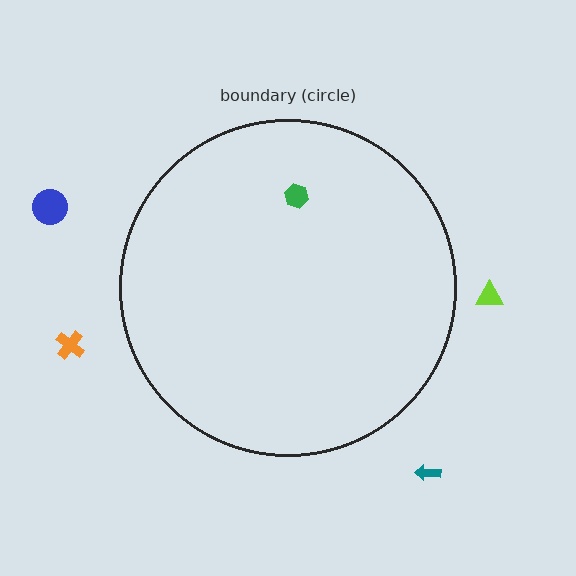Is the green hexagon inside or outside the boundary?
Inside.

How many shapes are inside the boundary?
1 inside, 4 outside.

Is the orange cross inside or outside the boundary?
Outside.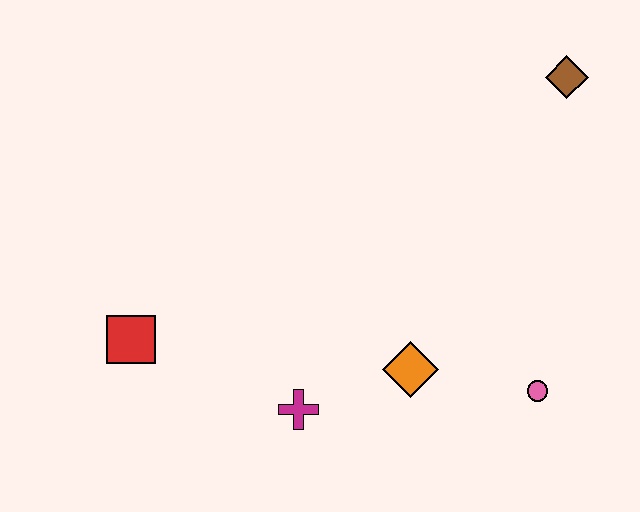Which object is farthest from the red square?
The brown diamond is farthest from the red square.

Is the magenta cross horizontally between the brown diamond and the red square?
Yes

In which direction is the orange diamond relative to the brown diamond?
The orange diamond is below the brown diamond.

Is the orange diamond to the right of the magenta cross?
Yes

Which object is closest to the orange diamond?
The magenta cross is closest to the orange diamond.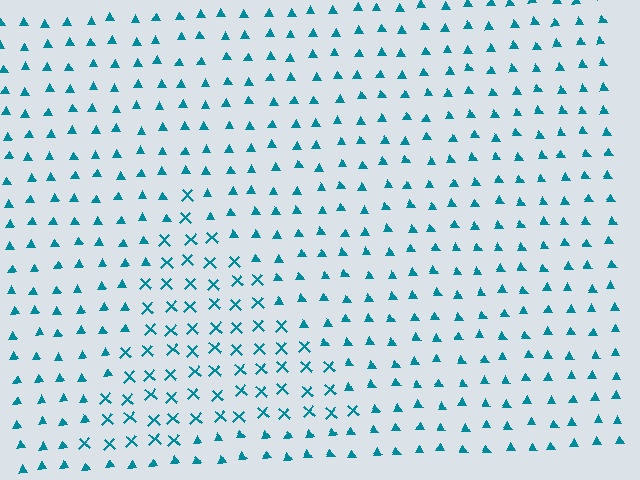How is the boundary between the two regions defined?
The boundary is defined by a change in element shape: X marks inside vs. triangles outside. All elements share the same color and spacing.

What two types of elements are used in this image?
The image uses X marks inside the triangle region and triangles outside it.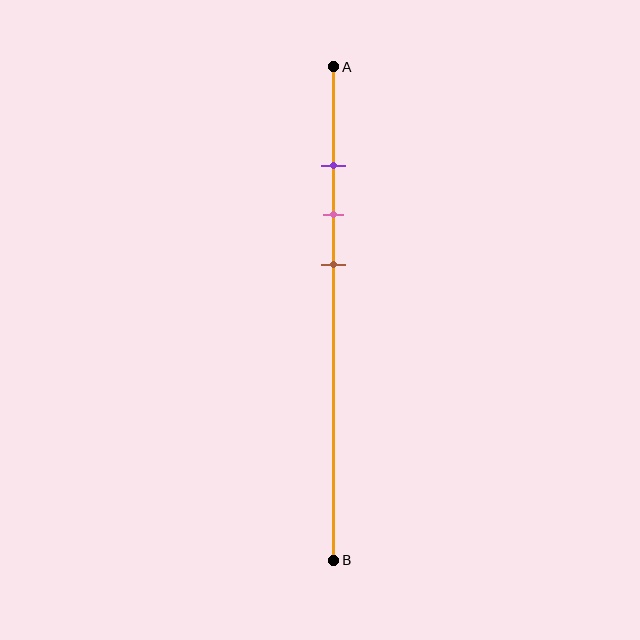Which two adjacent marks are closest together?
The purple and pink marks are the closest adjacent pair.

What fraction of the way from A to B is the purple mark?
The purple mark is approximately 20% (0.2) of the way from A to B.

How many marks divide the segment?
There are 3 marks dividing the segment.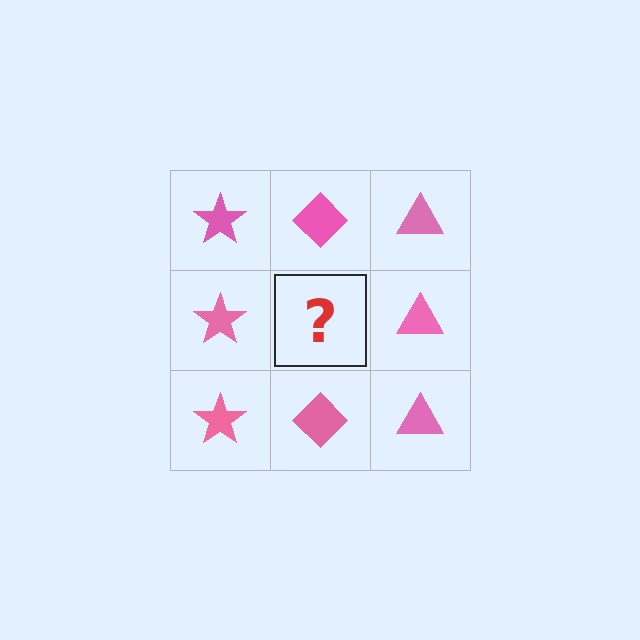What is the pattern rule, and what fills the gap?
The rule is that each column has a consistent shape. The gap should be filled with a pink diamond.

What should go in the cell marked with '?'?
The missing cell should contain a pink diamond.